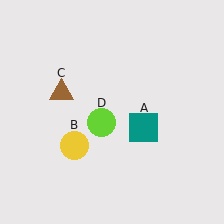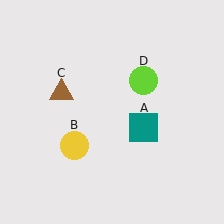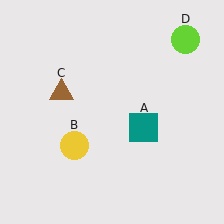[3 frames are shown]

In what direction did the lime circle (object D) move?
The lime circle (object D) moved up and to the right.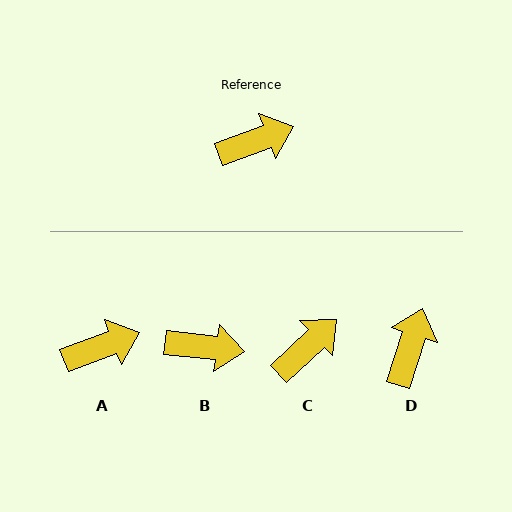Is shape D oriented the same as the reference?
No, it is off by about 52 degrees.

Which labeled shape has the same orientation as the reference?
A.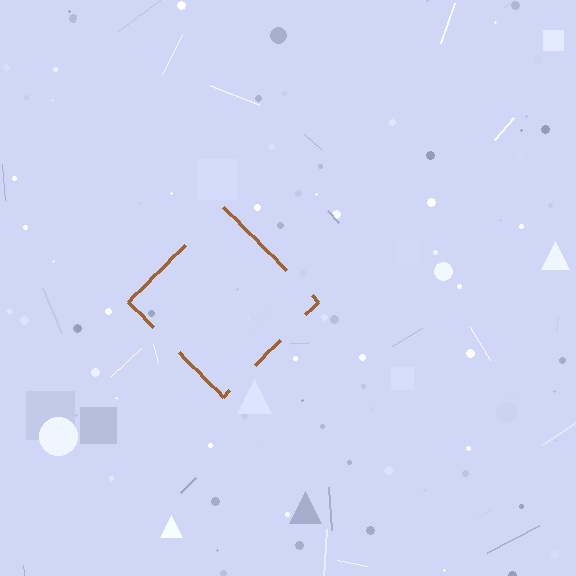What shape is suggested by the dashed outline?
The dashed outline suggests a diamond.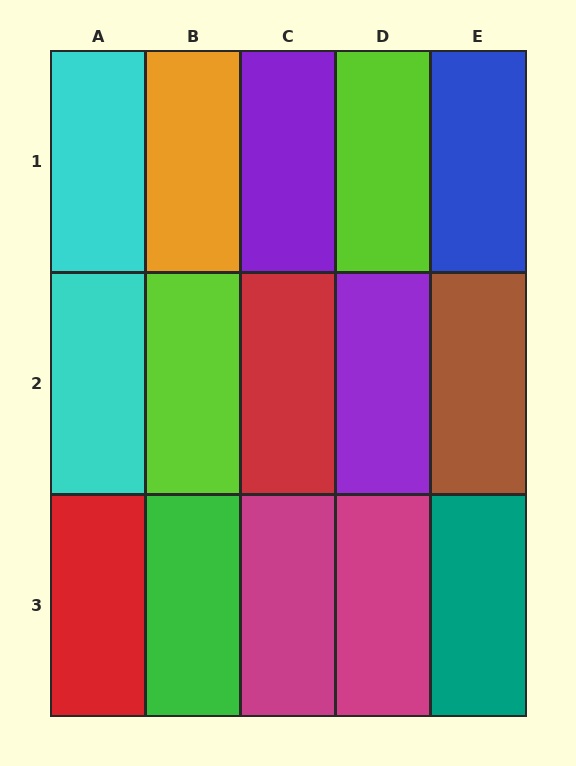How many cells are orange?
1 cell is orange.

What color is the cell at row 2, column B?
Lime.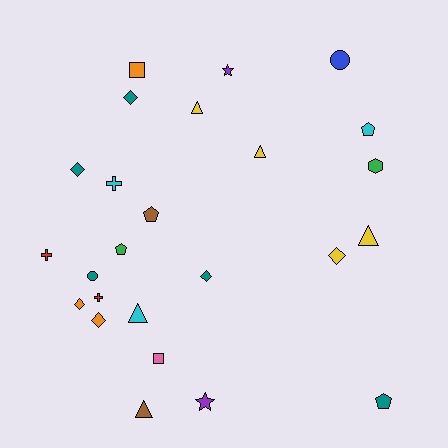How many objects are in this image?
There are 25 objects.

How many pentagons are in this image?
There are 4 pentagons.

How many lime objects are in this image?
There are no lime objects.